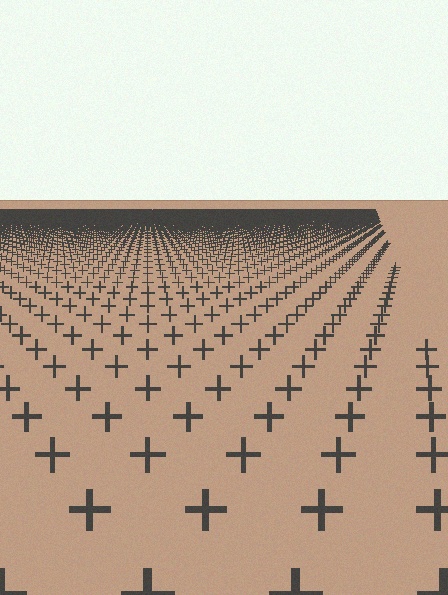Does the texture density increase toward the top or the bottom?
Density increases toward the top.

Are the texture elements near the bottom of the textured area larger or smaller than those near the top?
Larger. Near the bottom, elements are closer to the viewer and appear at a bigger on-screen size.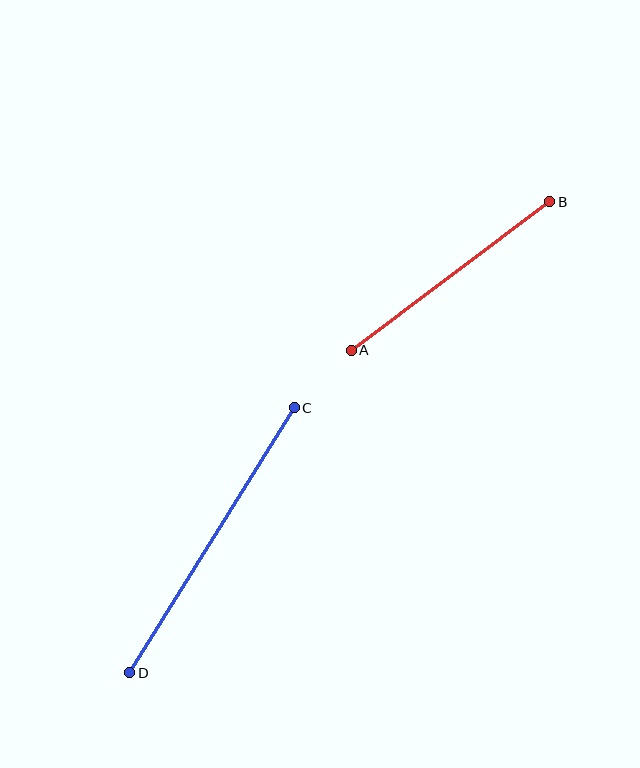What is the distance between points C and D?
The distance is approximately 312 pixels.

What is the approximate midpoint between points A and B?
The midpoint is at approximately (451, 276) pixels.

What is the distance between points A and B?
The distance is approximately 248 pixels.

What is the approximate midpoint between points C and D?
The midpoint is at approximately (212, 540) pixels.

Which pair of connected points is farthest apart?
Points C and D are farthest apart.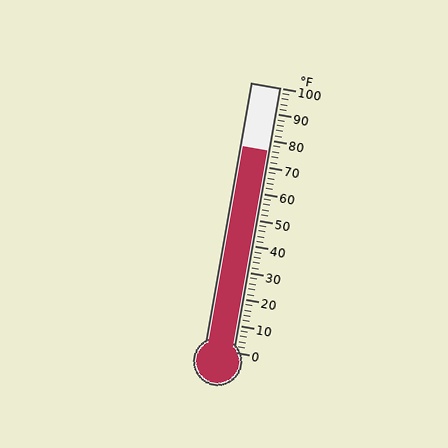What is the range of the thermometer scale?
The thermometer scale ranges from 0°F to 100°F.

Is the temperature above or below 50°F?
The temperature is above 50°F.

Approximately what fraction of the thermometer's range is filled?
The thermometer is filled to approximately 75% of its range.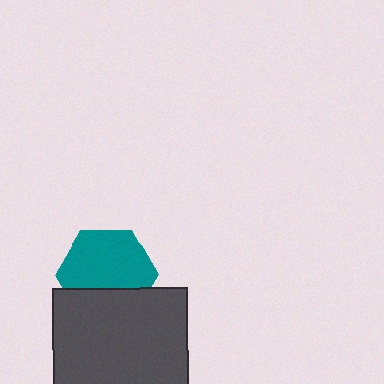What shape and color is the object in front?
The object in front is a dark gray square.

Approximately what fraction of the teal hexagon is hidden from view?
Roughly 32% of the teal hexagon is hidden behind the dark gray square.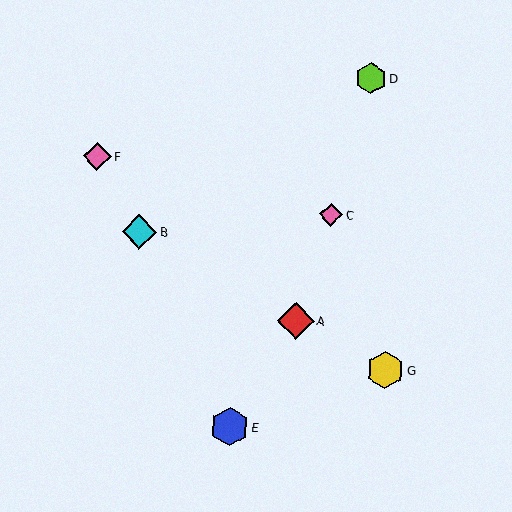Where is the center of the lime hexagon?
The center of the lime hexagon is at (371, 78).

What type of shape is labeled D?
Shape D is a lime hexagon.